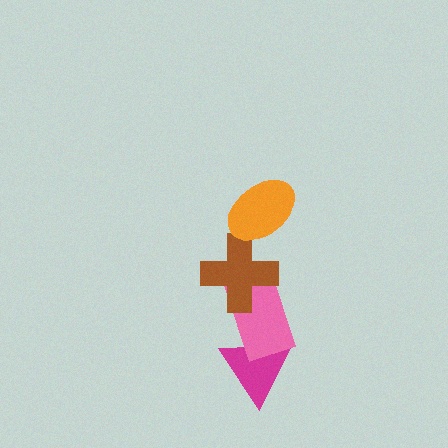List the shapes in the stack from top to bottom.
From top to bottom: the orange ellipse, the brown cross, the pink rectangle, the magenta triangle.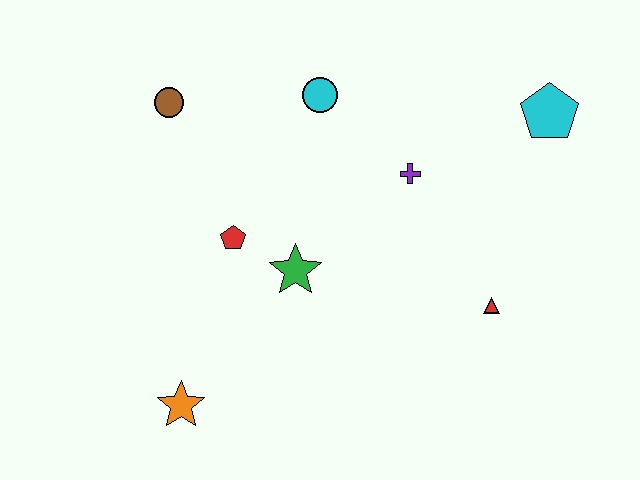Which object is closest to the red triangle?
The purple cross is closest to the red triangle.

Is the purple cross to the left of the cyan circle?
No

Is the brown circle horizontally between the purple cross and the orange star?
No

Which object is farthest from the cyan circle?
The orange star is farthest from the cyan circle.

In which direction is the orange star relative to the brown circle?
The orange star is below the brown circle.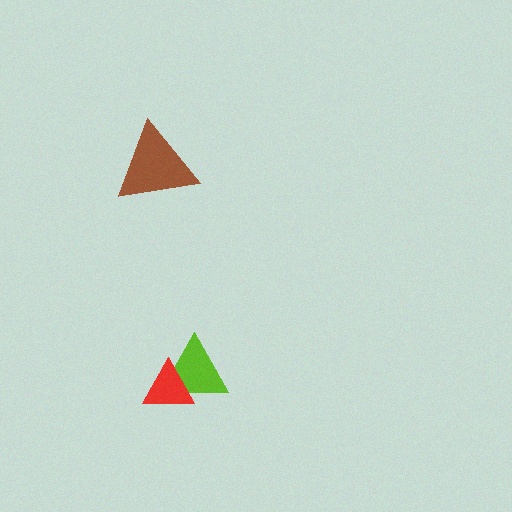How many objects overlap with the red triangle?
1 object overlaps with the red triangle.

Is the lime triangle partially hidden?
Yes, it is partially covered by another shape.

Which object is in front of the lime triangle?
The red triangle is in front of the lime triangle.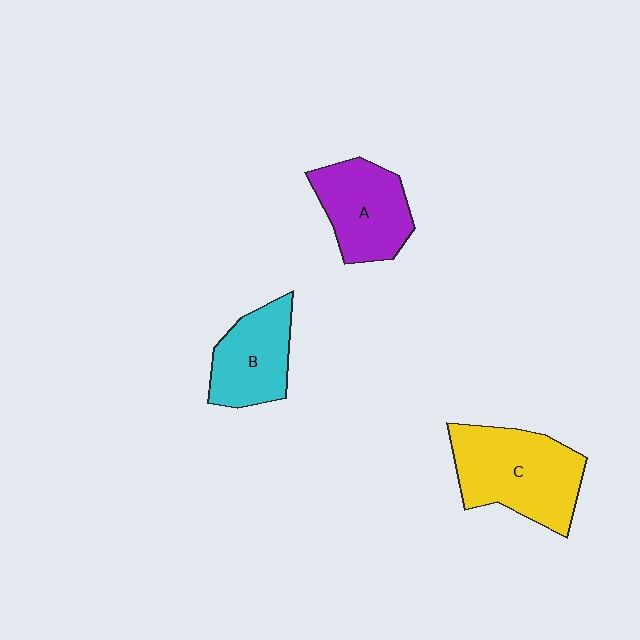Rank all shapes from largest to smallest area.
From largest to smallest: C (yellow), A (purple), B (cyan).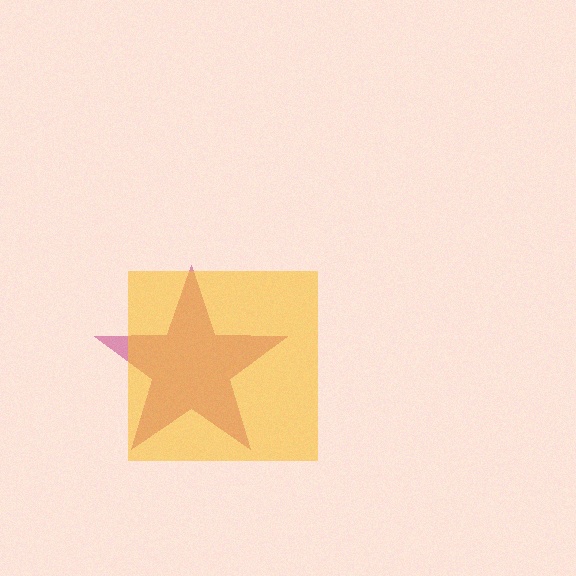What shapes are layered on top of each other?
The layered shapes are: a magenta star, a yellow square.